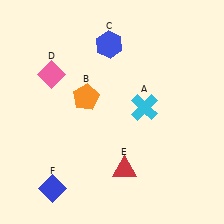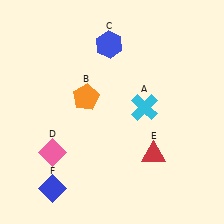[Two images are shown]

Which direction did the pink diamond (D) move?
The pink diamond (D) moved down.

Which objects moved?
The objects that moved are: the pink diamond (D), the red triangle (E).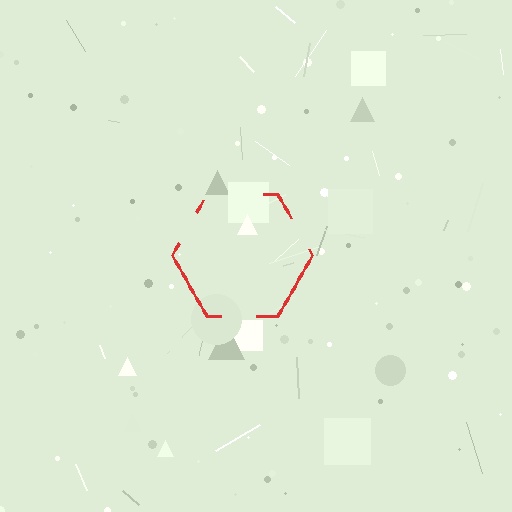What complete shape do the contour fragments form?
The contour fragments form a hexagon.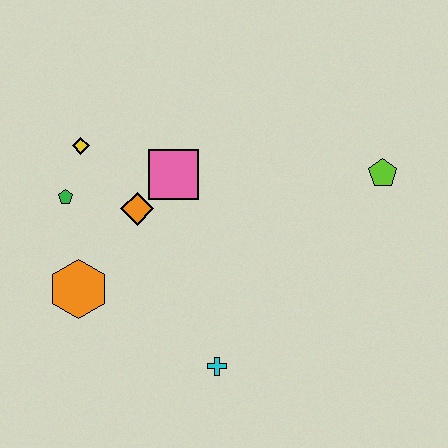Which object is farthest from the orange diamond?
The lime pentagon is farthest from the orange diamond.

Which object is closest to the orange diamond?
The pink square is closest to the orange diamond.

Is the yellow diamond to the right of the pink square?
No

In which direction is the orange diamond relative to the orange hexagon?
The orange diamond is above the orange hexagon.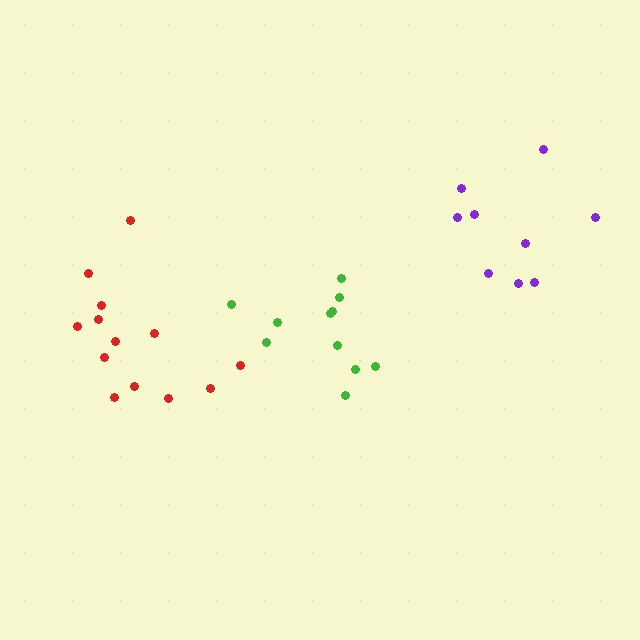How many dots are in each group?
Group 1: 11 dots, Group 2: 13 dots, Group 3: 9 dots (33 total).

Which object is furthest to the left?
The red cluster is leftmost.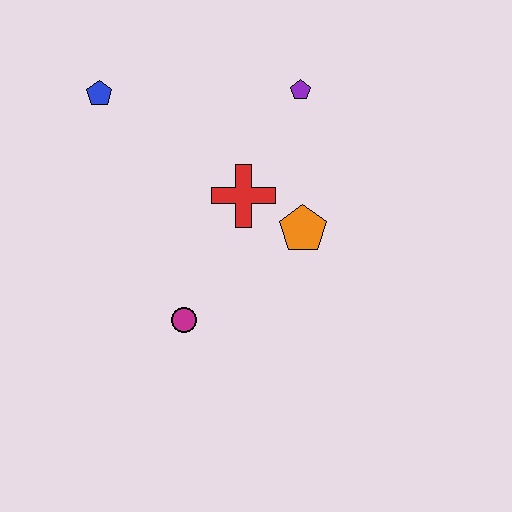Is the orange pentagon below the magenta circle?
No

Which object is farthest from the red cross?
The blue pentagon is farthest from the red cross.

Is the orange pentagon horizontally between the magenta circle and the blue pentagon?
No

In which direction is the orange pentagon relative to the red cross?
The orange pentagon is to the right of the red cross.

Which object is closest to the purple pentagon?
The red cross is closest to the purple pentagon.